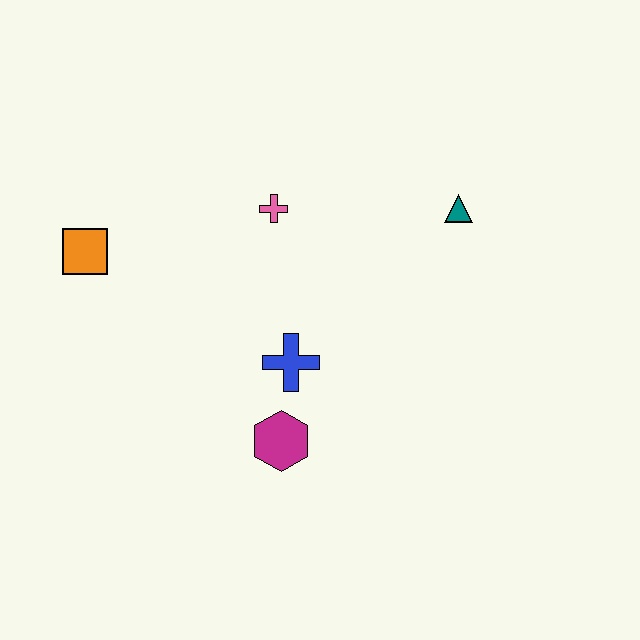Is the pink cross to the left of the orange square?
No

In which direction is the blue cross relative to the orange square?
The blue cross is to the right of the orange square.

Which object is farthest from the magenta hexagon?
The teal triangle is farthest from the magenta hexagon.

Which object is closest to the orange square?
The pink cross is closest to the orange square.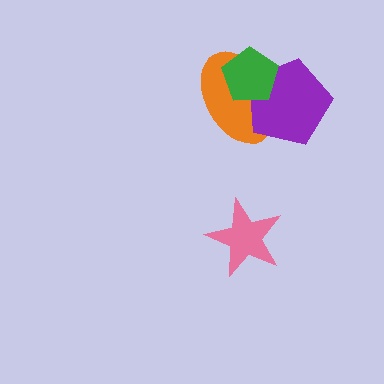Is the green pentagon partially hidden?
No, no other shape covers it.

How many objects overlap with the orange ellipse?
2 objects overlap with the orange ellipse.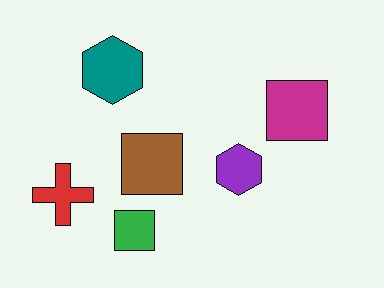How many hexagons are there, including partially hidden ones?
There are 2 hexagons.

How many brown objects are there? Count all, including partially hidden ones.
There is 1 brown object.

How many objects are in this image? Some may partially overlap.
There are 6 objects.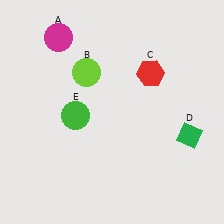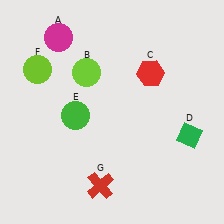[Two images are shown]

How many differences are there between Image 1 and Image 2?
There are 2 differences between the two images.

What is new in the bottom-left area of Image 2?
A red cross (G) was added in the bottom-left area of Image 2.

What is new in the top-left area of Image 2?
A lime circle (F) was added in the top-left area of Image 2.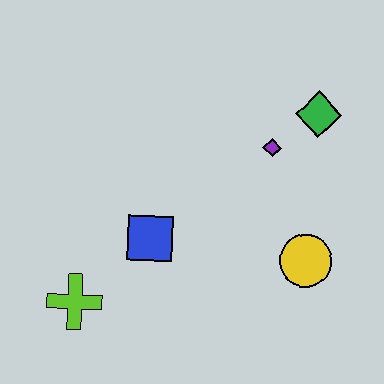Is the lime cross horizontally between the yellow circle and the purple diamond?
No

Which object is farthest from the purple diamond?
The lime cross is farthest from the purple diamond.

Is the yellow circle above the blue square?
No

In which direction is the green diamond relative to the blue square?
The green diamond is to the right of the blue square.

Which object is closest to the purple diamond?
The green diamond is closest to the purple diamond.